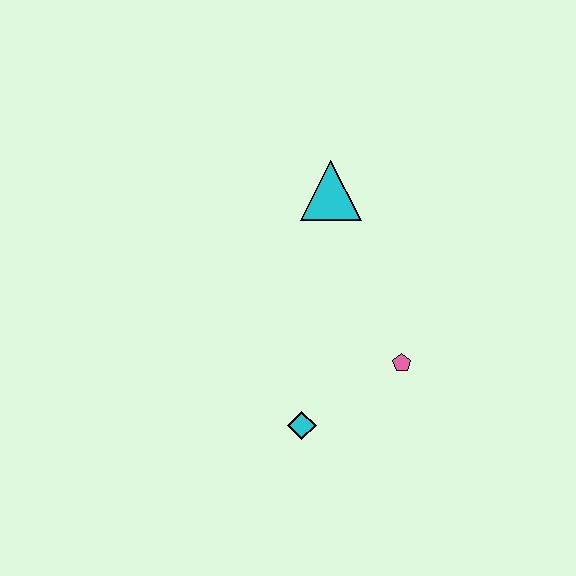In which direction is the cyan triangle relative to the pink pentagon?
The cyan triangle is above the pink pentagon.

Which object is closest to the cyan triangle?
The pink pentagon is closest to the cyan triangle.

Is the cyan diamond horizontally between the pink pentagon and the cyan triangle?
No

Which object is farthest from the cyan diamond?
The cyan triangle is farthest from the cyan diamond.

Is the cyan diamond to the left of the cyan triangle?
Yes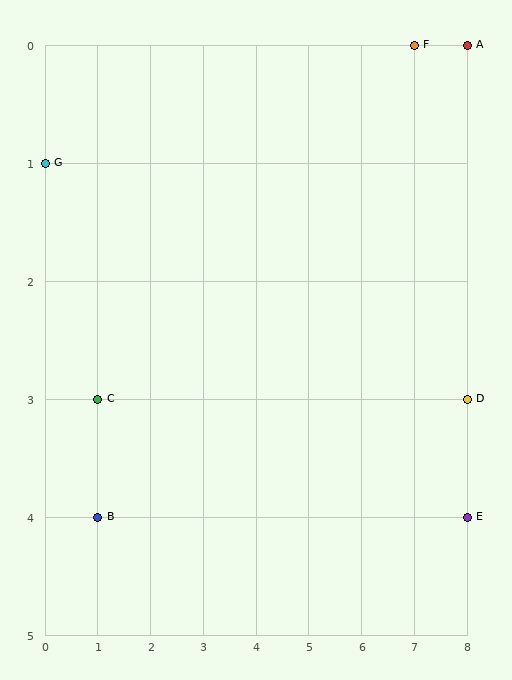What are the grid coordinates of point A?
Point A is at grid coordinates (8, 0).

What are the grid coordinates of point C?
Point C is at grid coordinates (1, 3).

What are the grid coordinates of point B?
Point B is at grid coordinates (1, 4).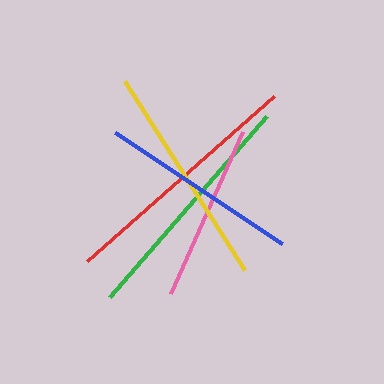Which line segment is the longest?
The red line is the longest at approximately 249 pixels.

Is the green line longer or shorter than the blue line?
The green line is longer than the blue line.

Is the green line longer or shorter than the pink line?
The green line is longer than the pink line.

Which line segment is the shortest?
The pink line is the shortest at approximately 178 pixels.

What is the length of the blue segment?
The blue segment is approximately 200 pixels long.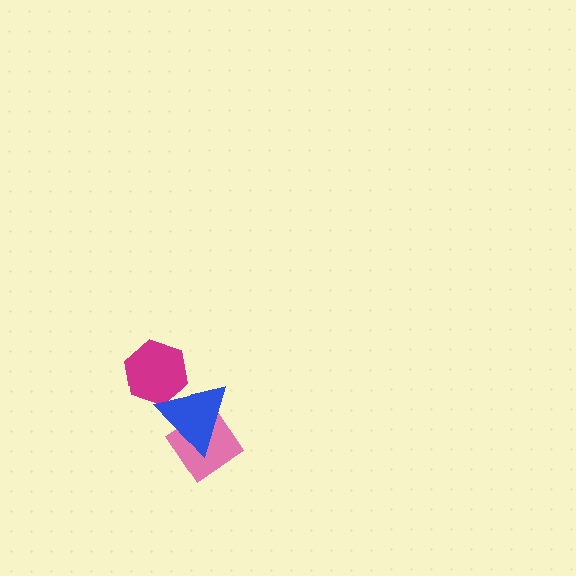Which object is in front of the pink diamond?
The blue triangle is in front of the pink diamond.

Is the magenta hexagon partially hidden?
Yes, it is partially covered by another shape.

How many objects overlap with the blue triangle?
2 objects overlap with the blue triangle.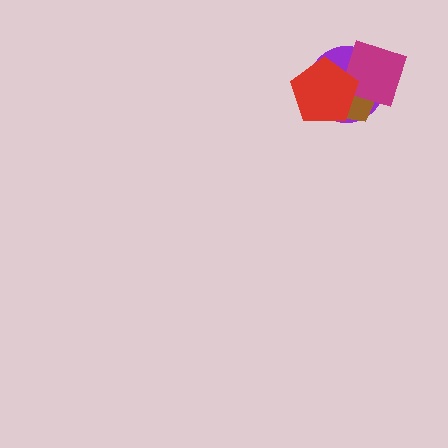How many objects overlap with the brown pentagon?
3 objects overlap with the brown pentagon.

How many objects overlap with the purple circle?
3 objects overlap with the purple circle.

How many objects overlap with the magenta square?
3 objects overlap with the magenta square.